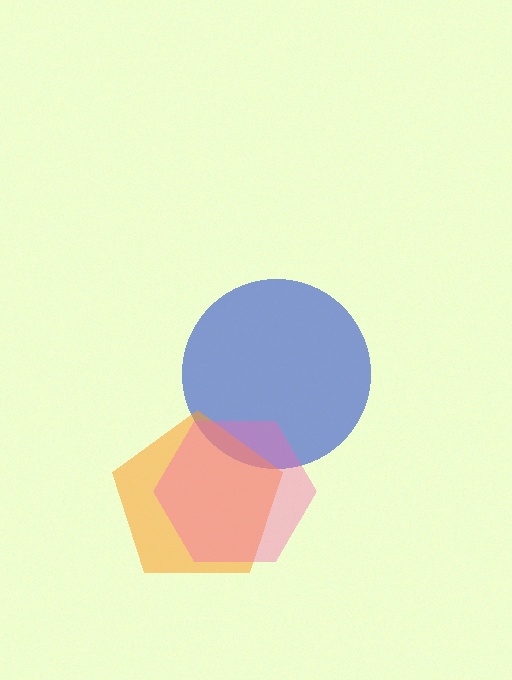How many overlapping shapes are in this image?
There are 3 overlapping shapes in the image.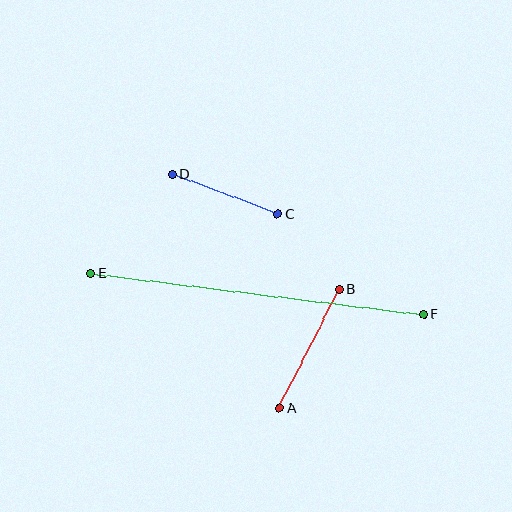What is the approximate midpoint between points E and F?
The midpoint is at approximately (257, 294) pixels.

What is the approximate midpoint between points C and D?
The midpoint is at approximately (225, 194) pixels.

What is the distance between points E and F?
The distance is approximately 335 pixels.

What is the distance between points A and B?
The distance is approximately 133 pixels.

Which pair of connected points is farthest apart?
Points E and F are farthest apart.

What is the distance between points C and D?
The distance is approximately 113 pixels.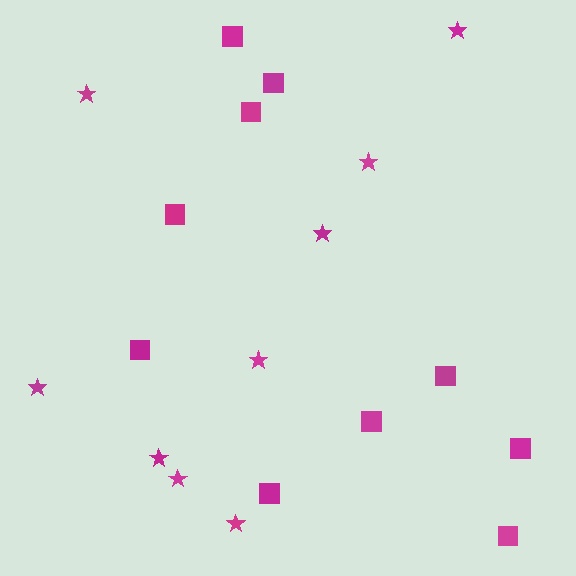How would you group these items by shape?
There are 2 groups: one group of squares (10) and one group of stars (9).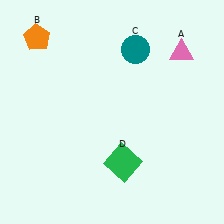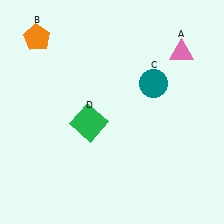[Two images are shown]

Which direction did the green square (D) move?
The green square (D) moved up.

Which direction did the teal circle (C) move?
The teal circle (C) moved down.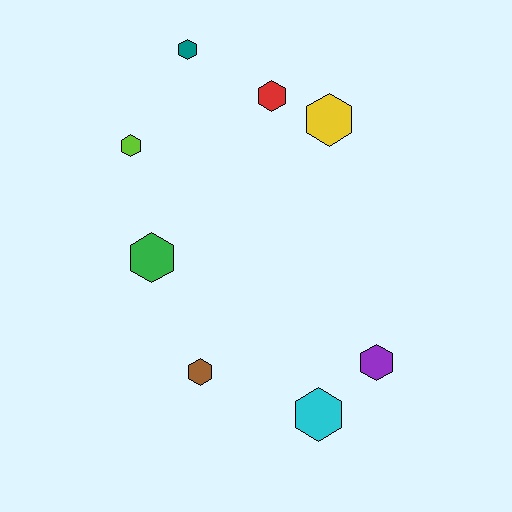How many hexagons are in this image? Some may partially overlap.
There are 8 hexagons.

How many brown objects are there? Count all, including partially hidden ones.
There is 1 brown object.